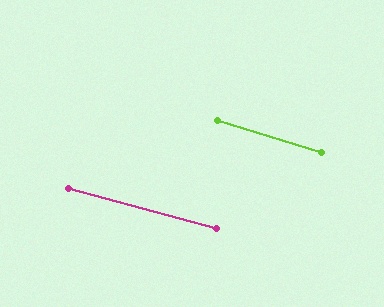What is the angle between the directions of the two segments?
Approximately 2 degrees.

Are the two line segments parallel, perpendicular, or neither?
Parallel — their directions differ by only 2.0°.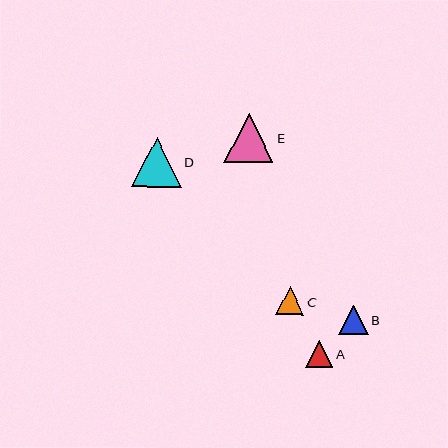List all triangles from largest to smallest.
From largest to smallest: D, E, B, C, A.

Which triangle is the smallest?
Triangle A is the smallest with a size of approximately 27 pixels.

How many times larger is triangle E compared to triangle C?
Triangle E is approximately 1.7 times the size of triangle C.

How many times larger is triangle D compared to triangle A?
Triangle D is approximately 1.8 times the size of triangle A.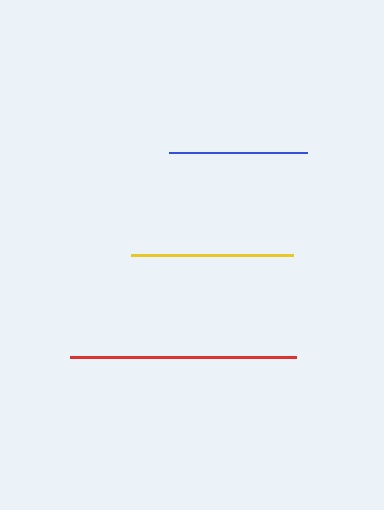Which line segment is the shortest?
The blue line is the shortest at approximately 138 pixels.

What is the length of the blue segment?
The blue segment is approximately 138 pixels long.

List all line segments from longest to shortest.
From longest to shortest: red, yellow, blue.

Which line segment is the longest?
The red line is the longest at approximately 226 pixels.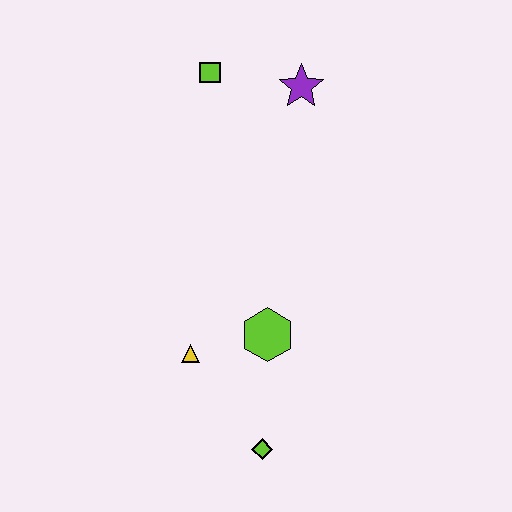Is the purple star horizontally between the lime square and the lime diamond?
No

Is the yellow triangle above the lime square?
No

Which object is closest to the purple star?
The lime square is closest to the purple star.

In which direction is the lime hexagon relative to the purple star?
The lime hexagon is below the purple star.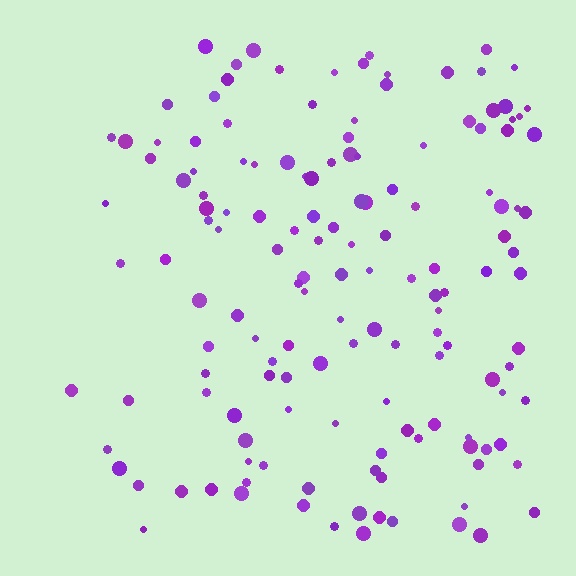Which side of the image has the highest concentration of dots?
The right.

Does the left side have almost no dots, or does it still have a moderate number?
Still a moderate number, just noticeably fewer than the right.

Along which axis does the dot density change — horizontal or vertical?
Horizontal.